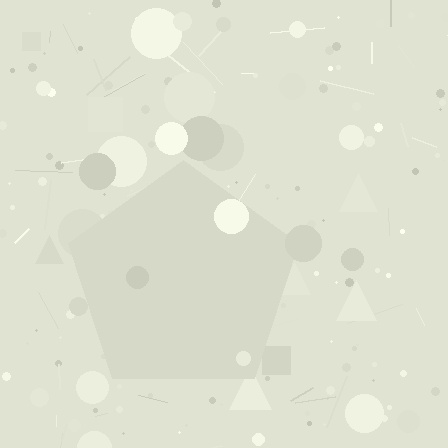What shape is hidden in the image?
A pentagon is hidden in the image.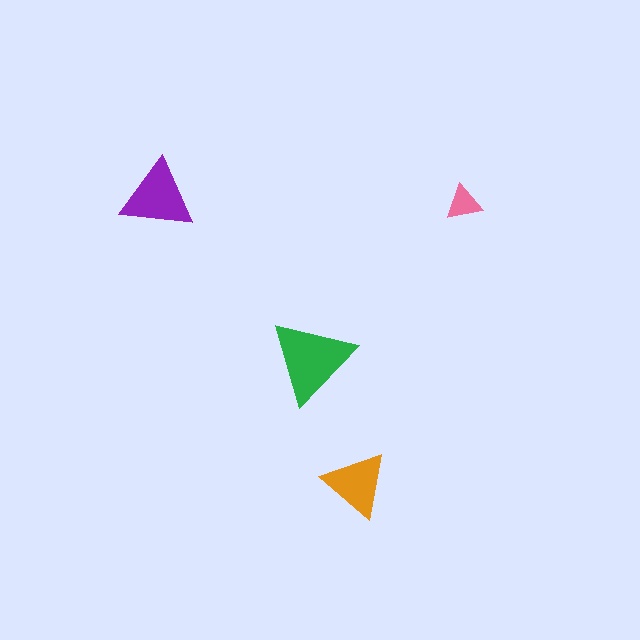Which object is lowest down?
The orange triangle is bottommost.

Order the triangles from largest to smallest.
the green one, the purple one, the orange one, the pink one.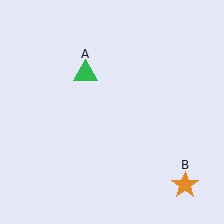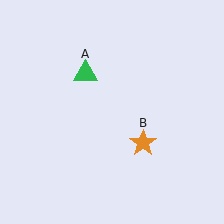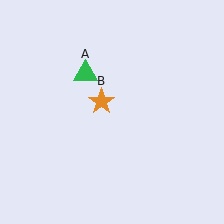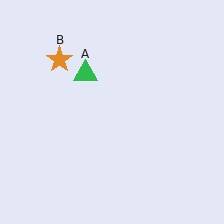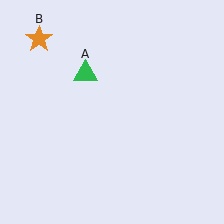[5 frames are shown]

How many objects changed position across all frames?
1 object changed position: orange star (object B).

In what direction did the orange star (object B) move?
The orange star (object B) moved up and to the left.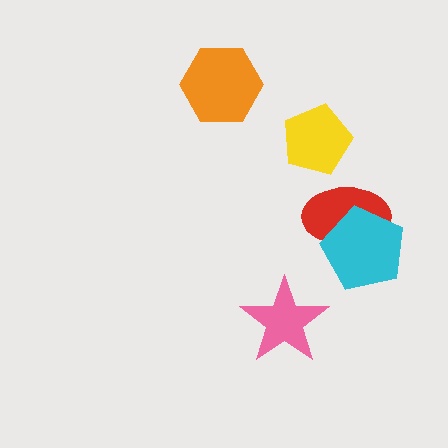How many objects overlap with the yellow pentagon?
0 objects overlap with the yellow pentagon.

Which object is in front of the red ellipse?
The cyan pentagon is in front of the red ellipse.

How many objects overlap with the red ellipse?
1 object overlaps with the red ellipse.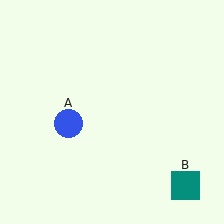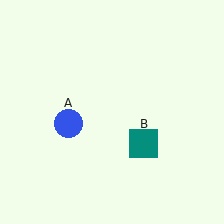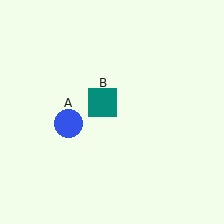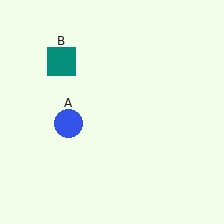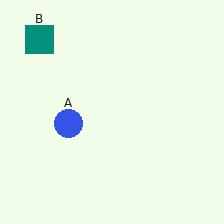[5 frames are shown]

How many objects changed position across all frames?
1 object changed position: teal square (object B).